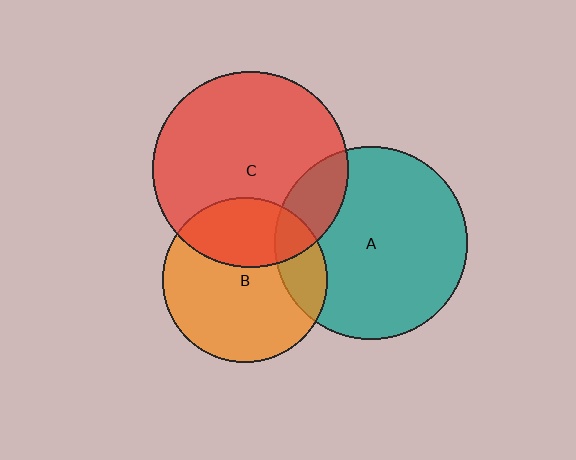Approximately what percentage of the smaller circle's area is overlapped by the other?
Approximately 30%.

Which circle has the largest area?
Circle C (red).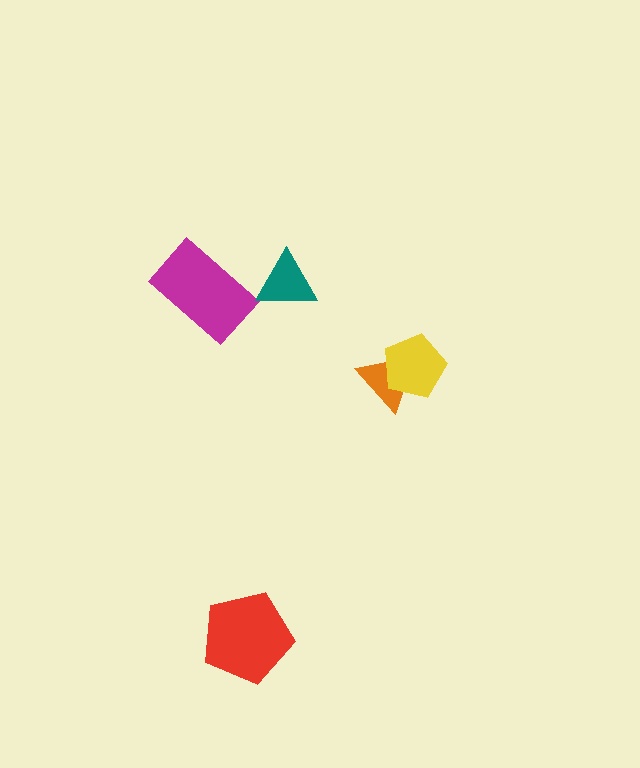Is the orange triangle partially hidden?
Yes, it is partially covered by another shape.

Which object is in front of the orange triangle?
The yellow pentagon is in front of the orange triangle.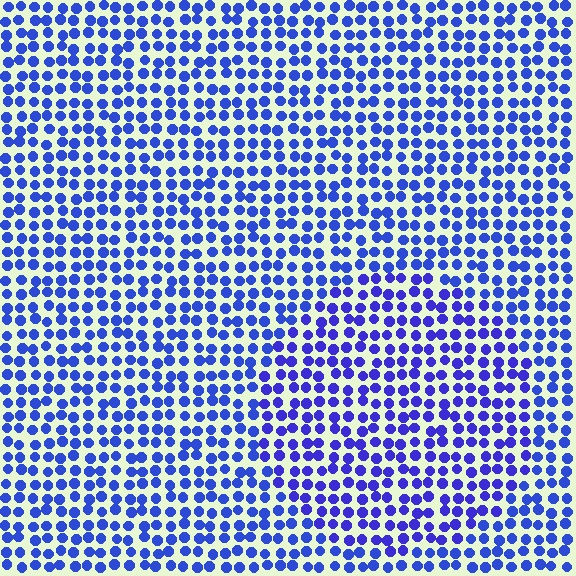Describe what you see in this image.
The image is filled with small blue elements in a uniform arrangement. A circle-shaped region is visible where the elements are tinted to a slightly different hue, forming a subtle color boundary.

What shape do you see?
I see a circle.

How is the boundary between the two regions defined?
The boundary is defined purely by a slight shift in hue (about 16 degrees). Spacing, size, and orientation are identical on both sides.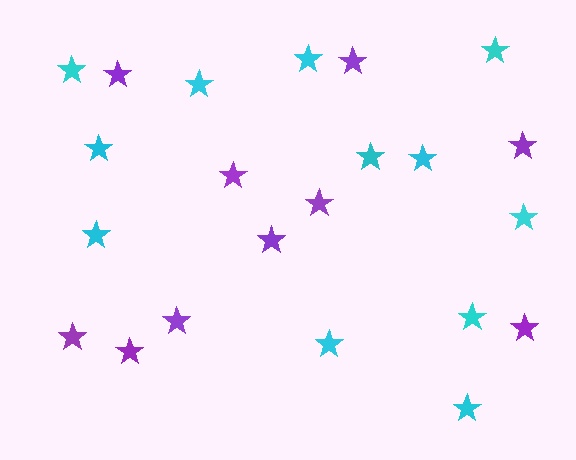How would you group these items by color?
There are 2 groups: one group of cyan stars (12) and one group of purple stars (10).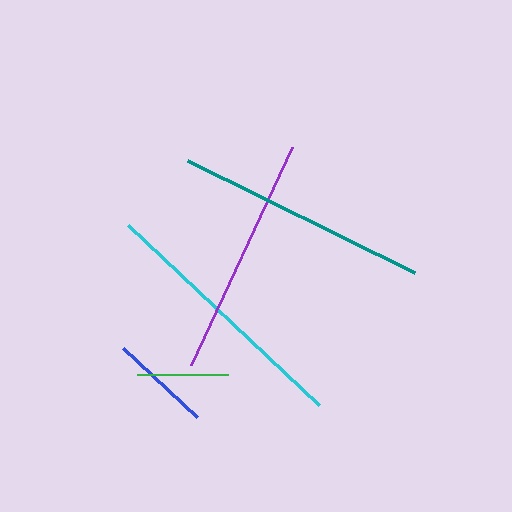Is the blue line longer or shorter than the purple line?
The purple line is longer than the blue line.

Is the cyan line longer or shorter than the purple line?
The cyan line is longer than the purple line.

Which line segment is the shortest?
The green line is the shortest at approximately 91 pixels.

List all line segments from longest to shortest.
From longest to shortest: cyan, teal, purple, blue, green.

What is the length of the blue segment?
The blue segment is approximately 101 pixels long.